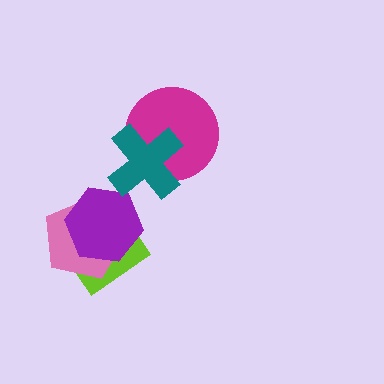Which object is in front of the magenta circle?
The teal cross is in front of the magenta circle.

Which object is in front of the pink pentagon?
The purple hexagon is in front of the pink pentagon.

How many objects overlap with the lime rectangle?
2 objects overlap with the lime rectangle.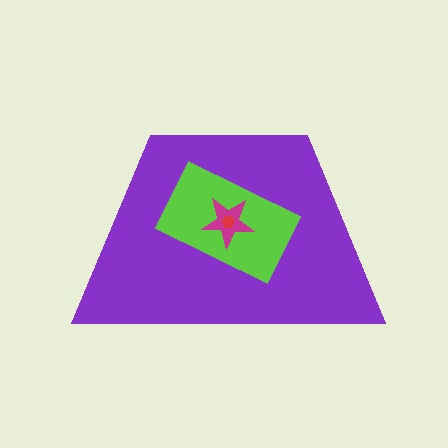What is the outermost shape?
The purple trapezoid.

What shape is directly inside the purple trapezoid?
The lime rectangle.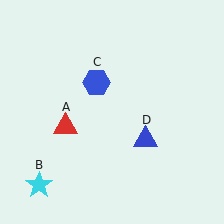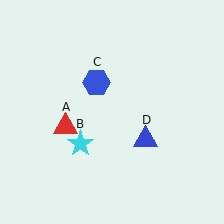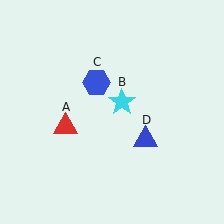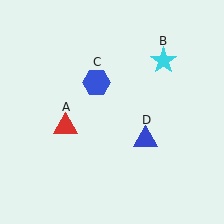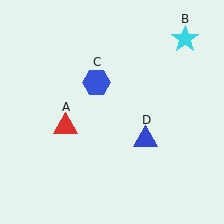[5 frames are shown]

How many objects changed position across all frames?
1 object changed position: cyan star (object B).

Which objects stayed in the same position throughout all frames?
Red triangle (object A) and blue hexagon (object C) and blue triangle (object D) remained stationary.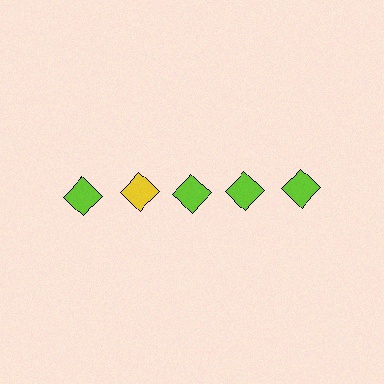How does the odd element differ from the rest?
It has a different color: yellow instead of lime.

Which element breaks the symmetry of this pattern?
The yellow diamond in the top row, second from left column breaks the symmetry. All other shapes are lime diamonds.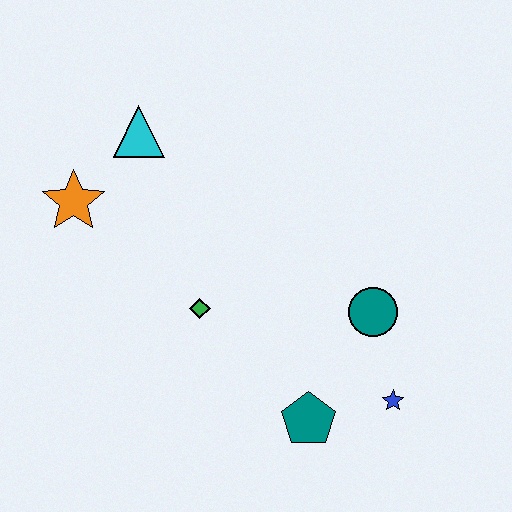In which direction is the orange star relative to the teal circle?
The orange star is to the left of the teal circle.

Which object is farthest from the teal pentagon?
The cyan triangle is farthest from the teal pentagon.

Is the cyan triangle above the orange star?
Yes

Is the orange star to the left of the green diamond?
Yes